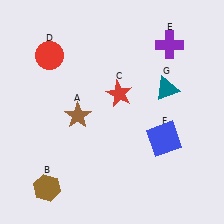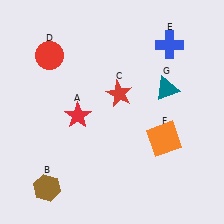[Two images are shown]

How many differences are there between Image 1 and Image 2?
There are 3 differences between the two images.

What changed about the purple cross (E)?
In Image 1, E is purple. In Image 2, it changed to blue.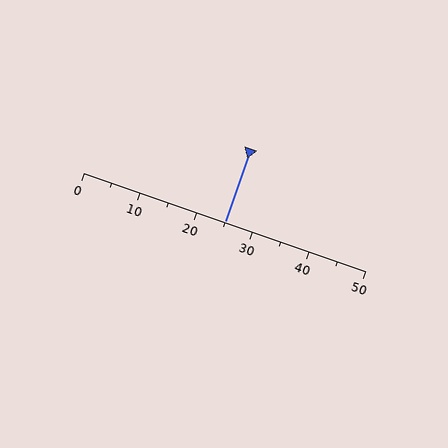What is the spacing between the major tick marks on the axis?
The major ticks are spaced 10 apart.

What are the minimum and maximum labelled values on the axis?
The axis runs from 0 to 50.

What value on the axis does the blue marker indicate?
The marker indicates approximately 25.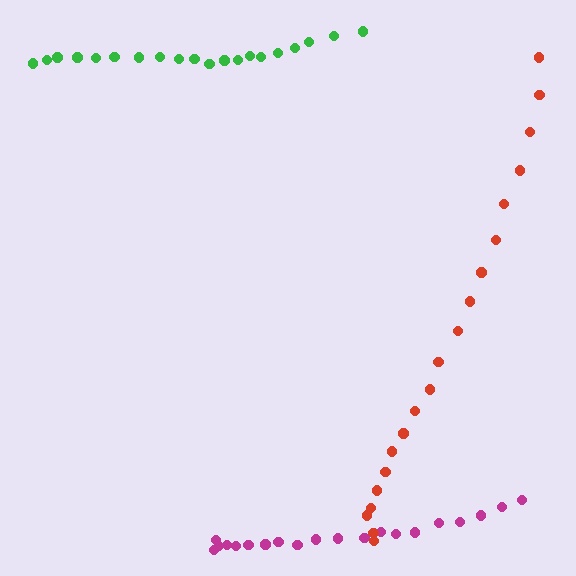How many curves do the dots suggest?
There are 3 distinct paths.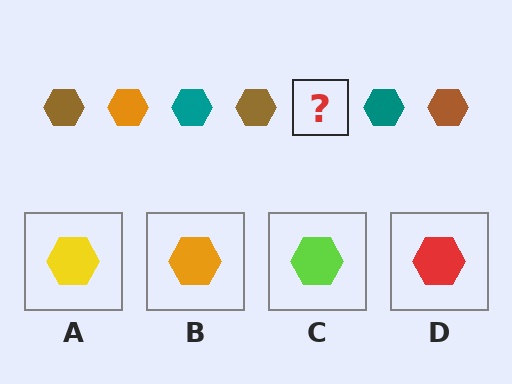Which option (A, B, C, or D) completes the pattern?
B.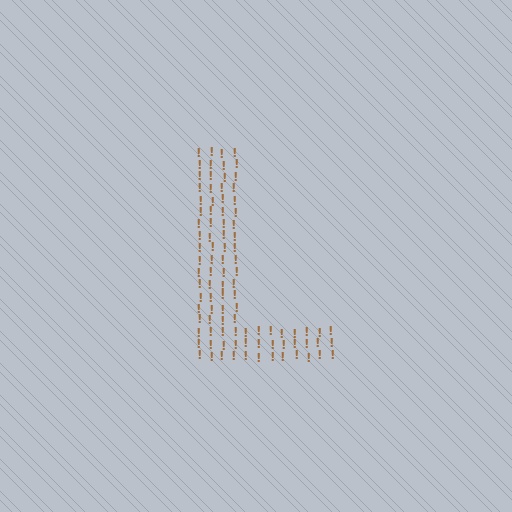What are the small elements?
The small elements are exclamation marks.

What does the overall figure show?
The overall figure shows the letter L.